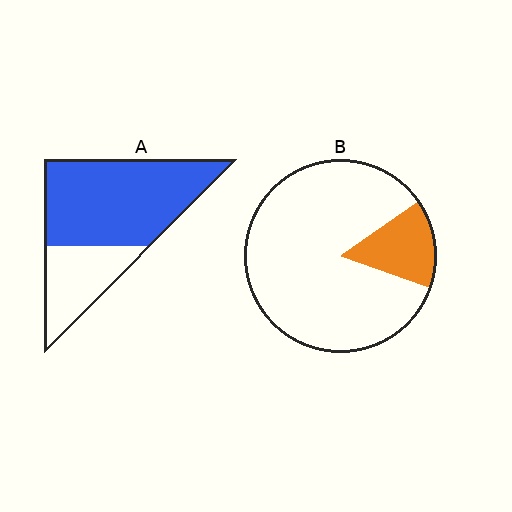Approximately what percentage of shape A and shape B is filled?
A is approximately 70% and B is approximately 15%.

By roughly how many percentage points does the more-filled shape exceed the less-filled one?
By roughly 55 percentage points (A over B).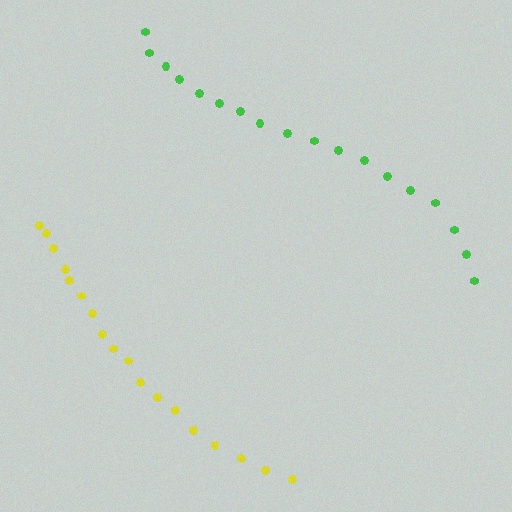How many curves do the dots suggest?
There are 2 distinct paths.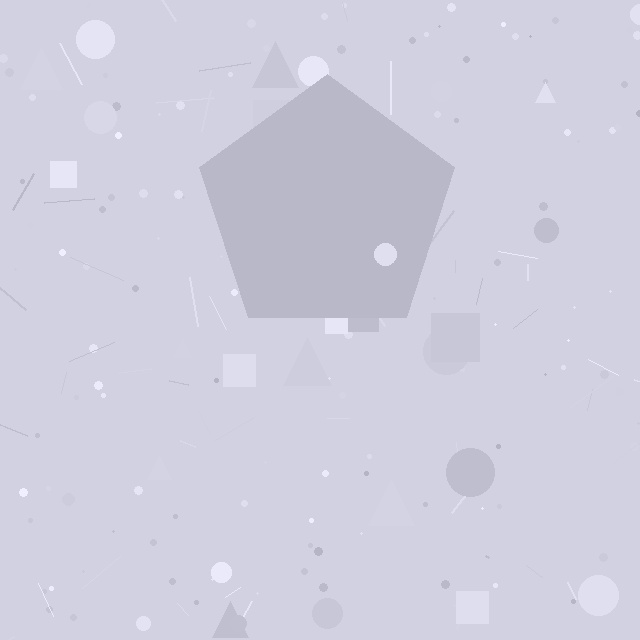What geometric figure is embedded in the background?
A pentagon is embedded in the background.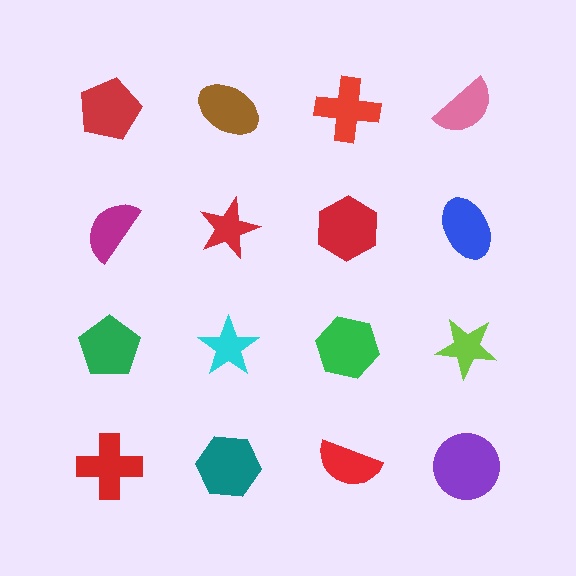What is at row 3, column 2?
A cyan star.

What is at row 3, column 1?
A green pentagon.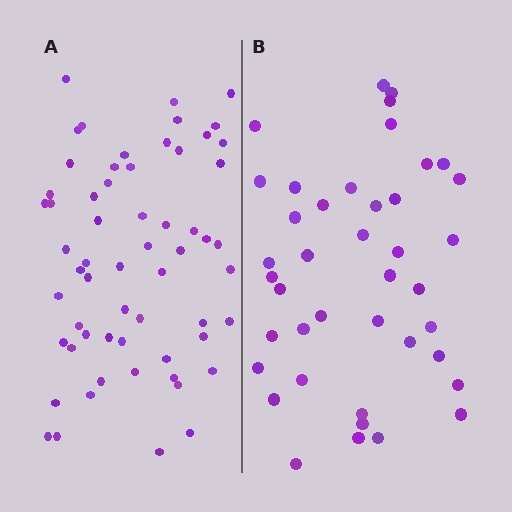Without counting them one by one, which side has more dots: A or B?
Region A (the left region) has more dots.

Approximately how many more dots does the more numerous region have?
Region A has approximately 20 more dots than region B.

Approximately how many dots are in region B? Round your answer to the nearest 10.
About 40 dots. (The exact count is 41, which rounds to 40.)